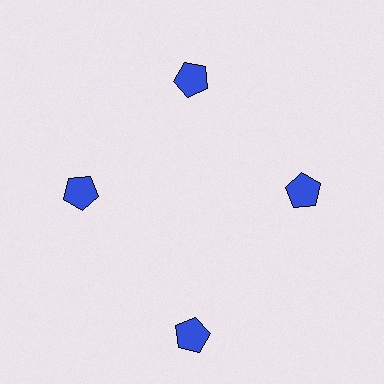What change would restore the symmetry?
The symmetry would be restored by moving it inward, back onto the ring so that all 4 pentagons sit at equal angles and equal distance from the center.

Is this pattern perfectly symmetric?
No. The 4 blue pentagons are arranged in a ring, but one element near the 6 o'clock position is pushed outward from the center, breaking the 4-fold rotational symmetry.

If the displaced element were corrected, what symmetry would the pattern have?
It would have 4-fold rotational symmetry — the pattern would map onto itself every 90 degrees.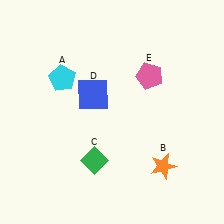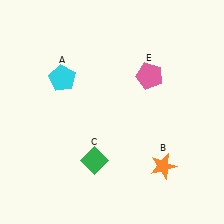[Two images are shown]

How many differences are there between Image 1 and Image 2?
There is 1 difference between the two images.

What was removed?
The blue square (D) was removed in Image 2.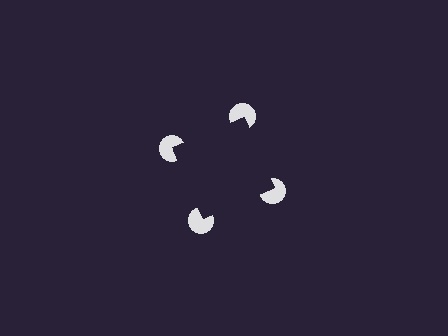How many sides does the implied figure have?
4 sides.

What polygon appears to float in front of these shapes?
An illusory square — its edges are inferred from the aligned wedge cuts in the pac-man discs, not physically drawn.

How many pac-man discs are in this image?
There are 4 — one at each vertex of the illusory square.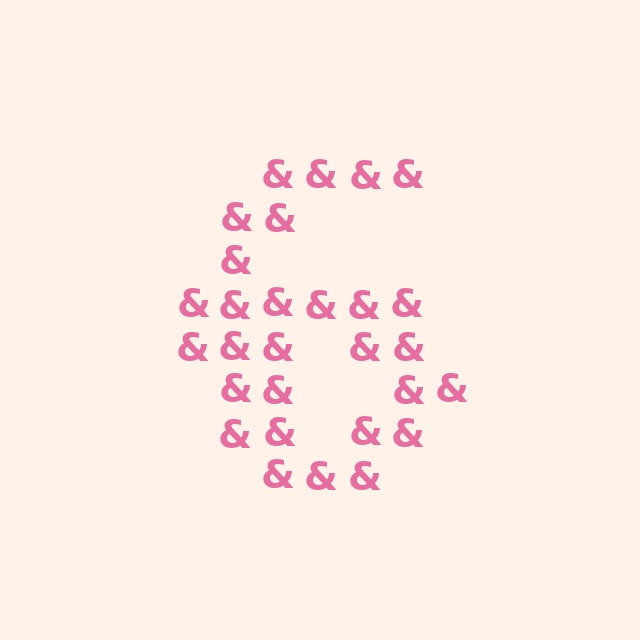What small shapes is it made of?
It is made of small ampersands.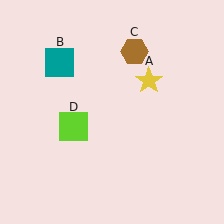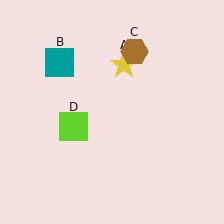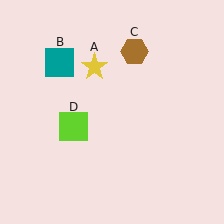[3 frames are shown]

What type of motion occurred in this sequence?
The yellow star (object A) rotated counterclockwise around the center of the scene.